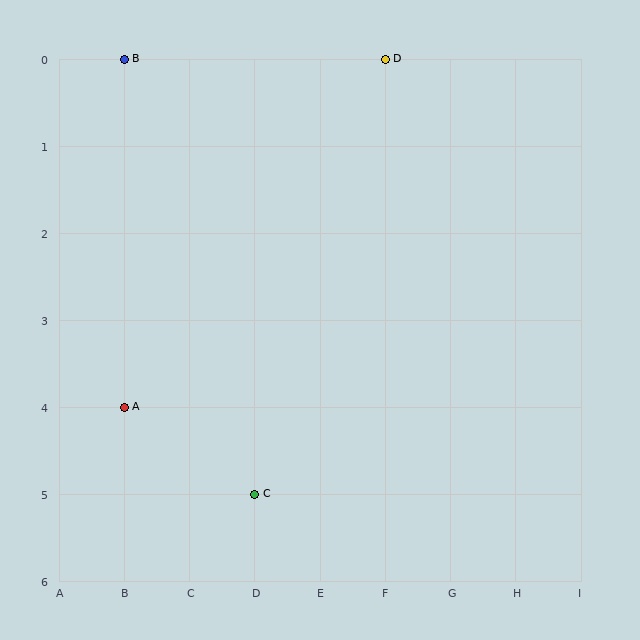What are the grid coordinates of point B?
Point B is at grid coordinates (B, 0).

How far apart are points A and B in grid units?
Points A and B are 4 rows apart.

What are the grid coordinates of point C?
Point C is at grid coordinates (D, 5).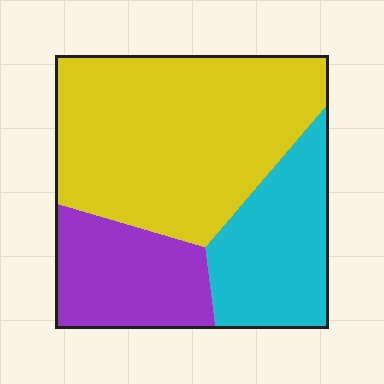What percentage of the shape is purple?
Purple takes up less than a quarter of the shape.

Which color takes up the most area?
Yellow, at roughly 55%.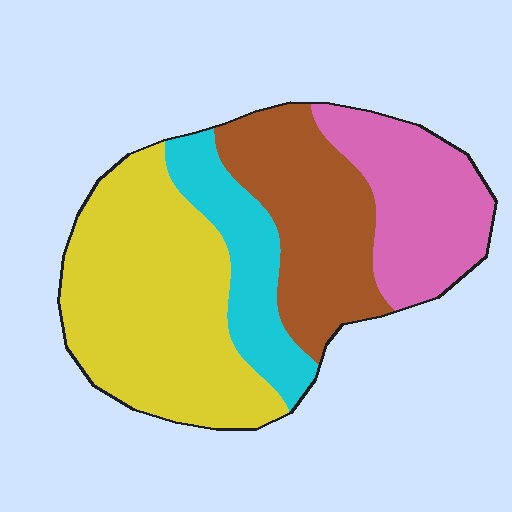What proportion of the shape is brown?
Brown takes up about one quarter (1/4) of the shape.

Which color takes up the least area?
Cyan, at roughly 15%.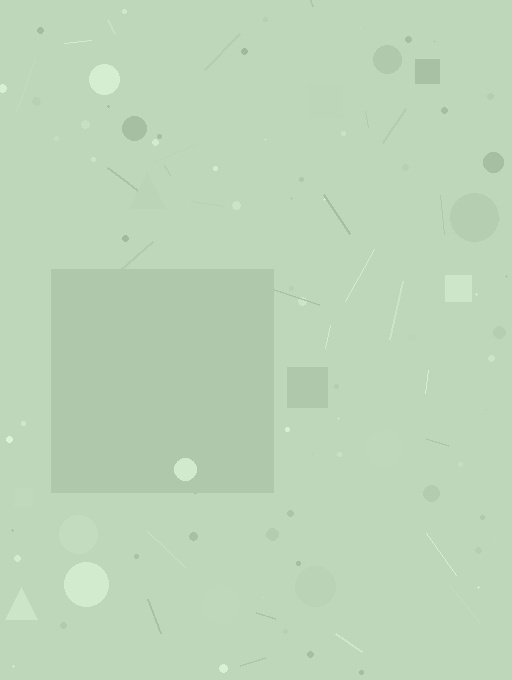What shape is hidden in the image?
A square is hidden in the image.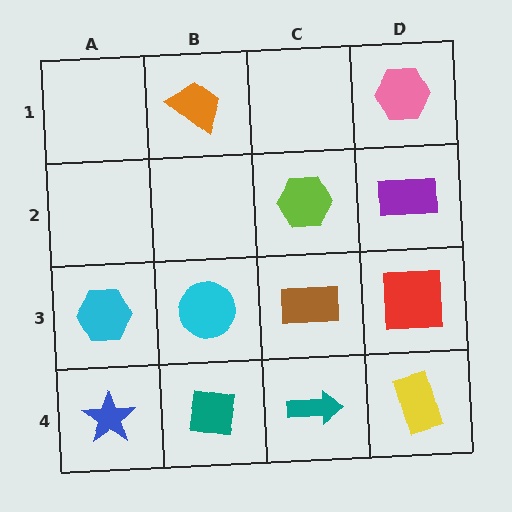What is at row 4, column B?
A teal square.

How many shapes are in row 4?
4 shapes.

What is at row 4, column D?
A yellow rectangle.